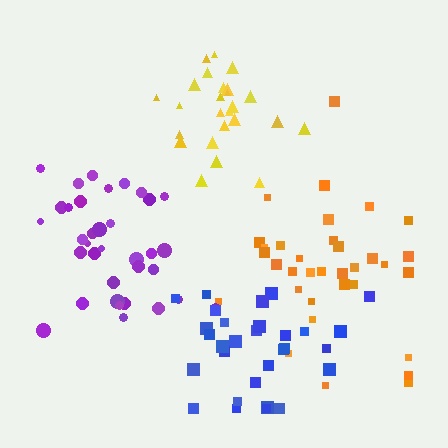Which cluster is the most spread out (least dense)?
Orange.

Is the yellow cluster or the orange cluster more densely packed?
Yellow.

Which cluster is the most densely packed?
Yellow.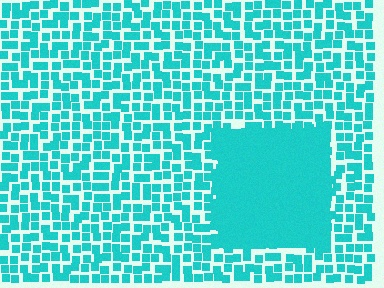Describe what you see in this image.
The image contains small cyan elements arranged at two different densities. A rectangle-shaped region is visible where the elements are more densely packed than the surrounding area.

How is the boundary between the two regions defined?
The boundary is defined by a change in element density (approximately 2.9x ratio). All elements are the same color, size, and shape.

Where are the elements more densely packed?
The elements are more densely packed inside the rectangle boundary.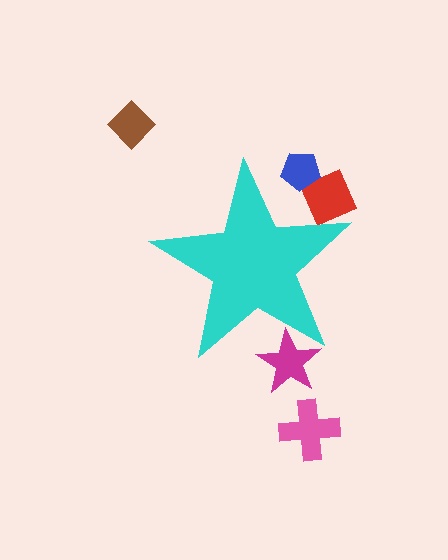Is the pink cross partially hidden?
No, the pink cross is fully visible.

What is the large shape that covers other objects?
A cyan star.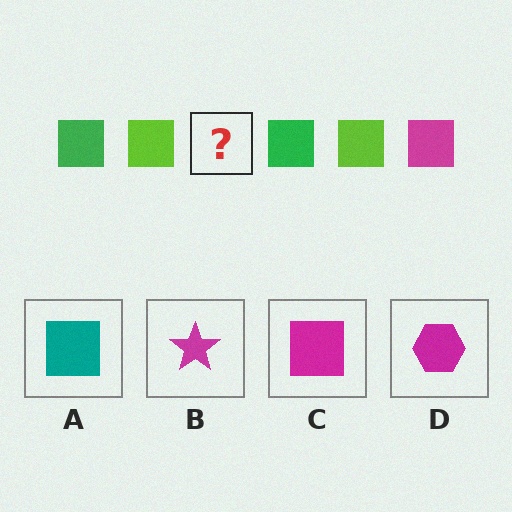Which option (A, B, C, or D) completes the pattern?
C.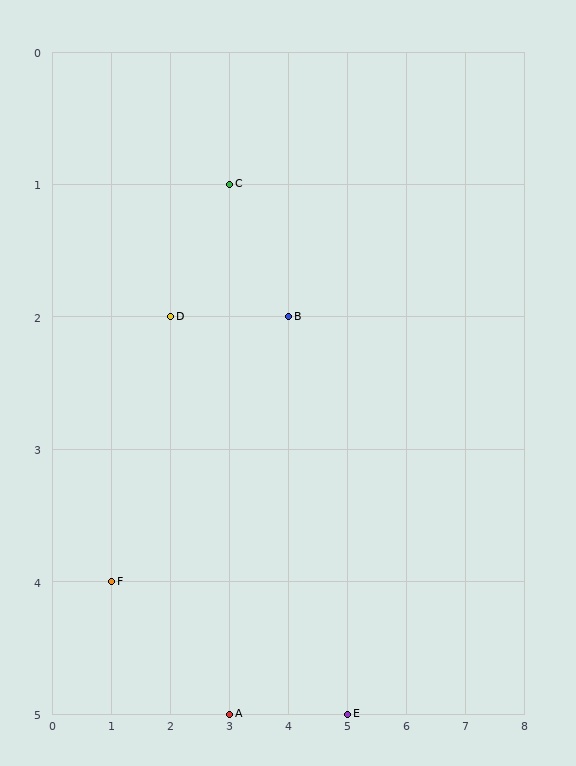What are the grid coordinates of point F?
Point F is at grid coordinates (1, 4).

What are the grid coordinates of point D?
Point D is at grid coordinates (2, 2).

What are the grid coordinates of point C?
Point C is at grid coordinates (3, 1).